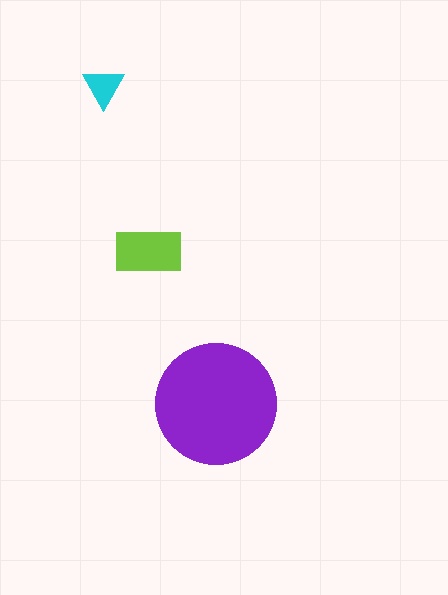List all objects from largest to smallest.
The purple circle, the lime rectangle, the cyan triangle.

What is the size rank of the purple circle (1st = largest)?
1st.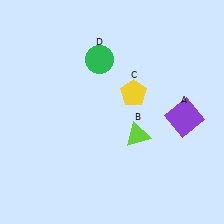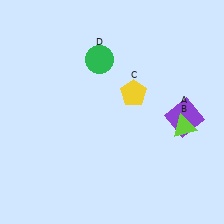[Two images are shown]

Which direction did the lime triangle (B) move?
The lime triangle (B) moved right.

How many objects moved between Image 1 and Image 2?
1 object moved between the two images.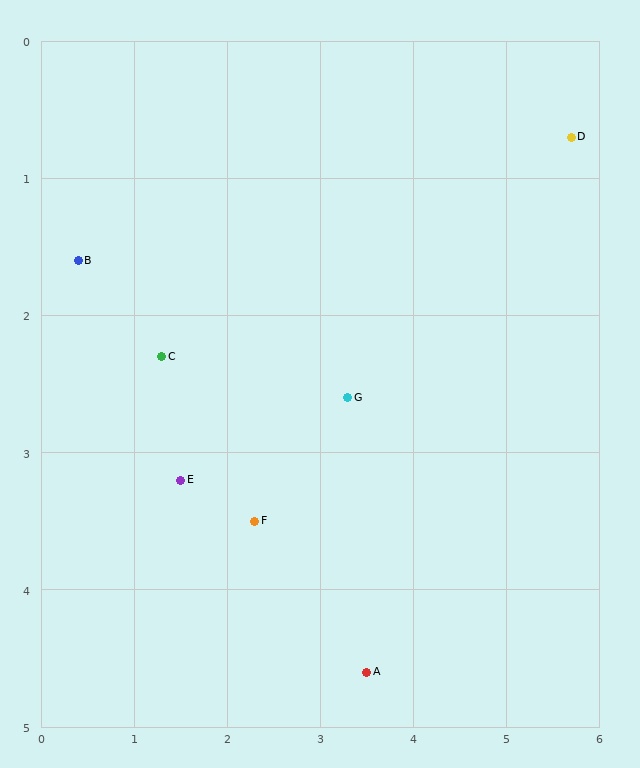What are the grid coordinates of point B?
Point B is at approximately (0.4, 1.6).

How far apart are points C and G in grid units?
Points C and G are about 2.0 grid units apart.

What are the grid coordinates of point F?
Point F is at approximately (2.3, 3.5).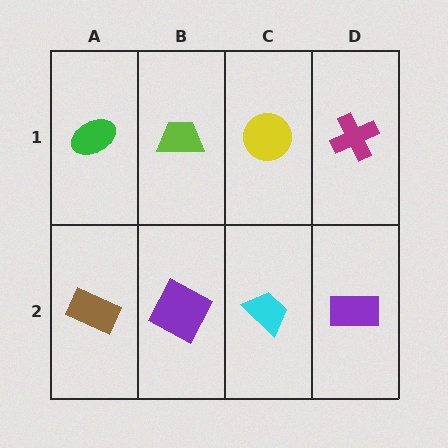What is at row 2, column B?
A purple square.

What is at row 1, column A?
A green ellipse.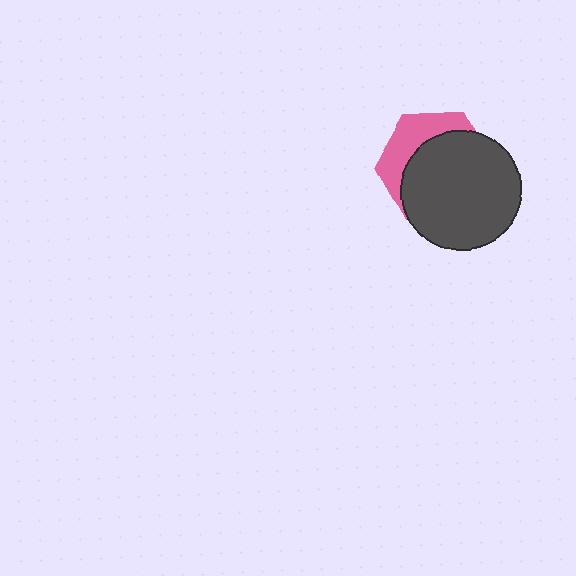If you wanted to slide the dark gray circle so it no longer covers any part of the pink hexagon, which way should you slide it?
Slide it toward the lower-right — that is the most direct way to separate the two shapes.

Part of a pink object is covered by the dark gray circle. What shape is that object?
It is a hexagon.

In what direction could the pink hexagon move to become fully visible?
The pink hexagon could move toward the upper-left. That would shift it out from behind the dark gray circle entirely.